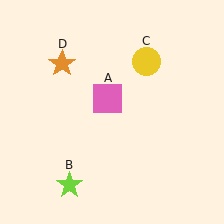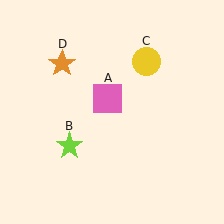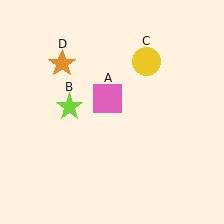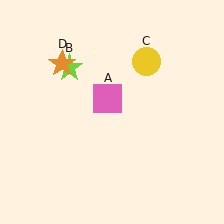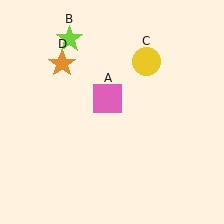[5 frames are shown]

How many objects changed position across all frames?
1 object changed position: lime star (object B).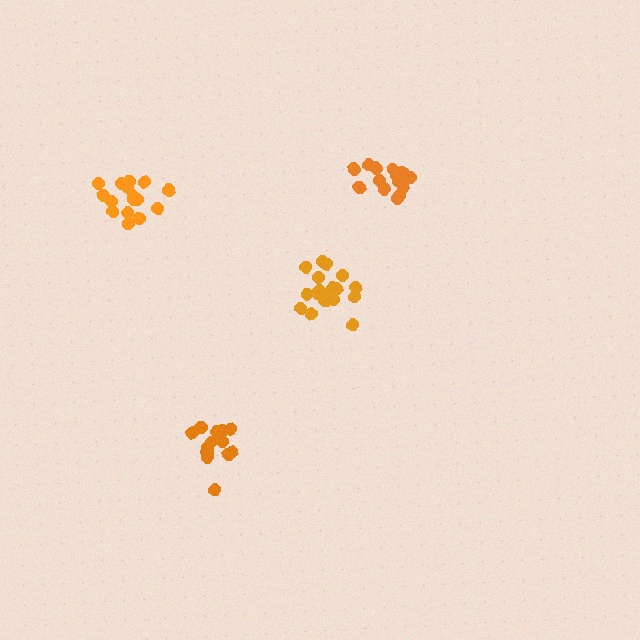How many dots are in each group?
Group 1: 16 dots, Group 2: 14 dots, Group 3: 19 dots, Group 4: 16 dots (65 total).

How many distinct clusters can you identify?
There are 4 distinct clusters.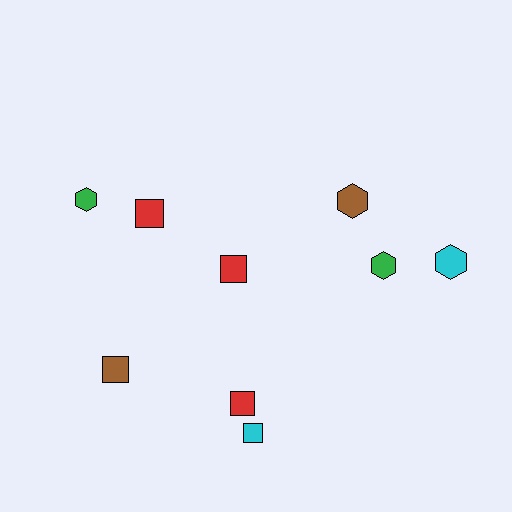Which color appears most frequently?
Red, with 3 objects.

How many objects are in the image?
There are 9 objects.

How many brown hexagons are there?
There is 1 brown hexagon.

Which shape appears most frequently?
Square, with 5 objects.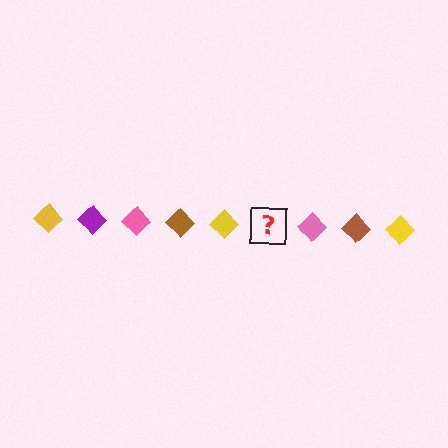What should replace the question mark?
The question mark should be replaced with a purple diamond.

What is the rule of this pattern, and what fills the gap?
The rule is that the pattern cycles through yellow, purple, pink, brown diamonds. The gap should be filled with a purple diamond.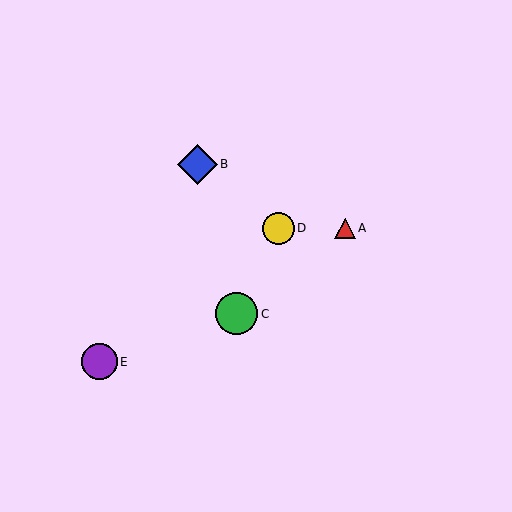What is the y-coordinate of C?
Object C is at y≈314.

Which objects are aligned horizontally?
Objects A, D are aligned horizontally.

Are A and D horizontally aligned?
Yes, both are at y≈228.